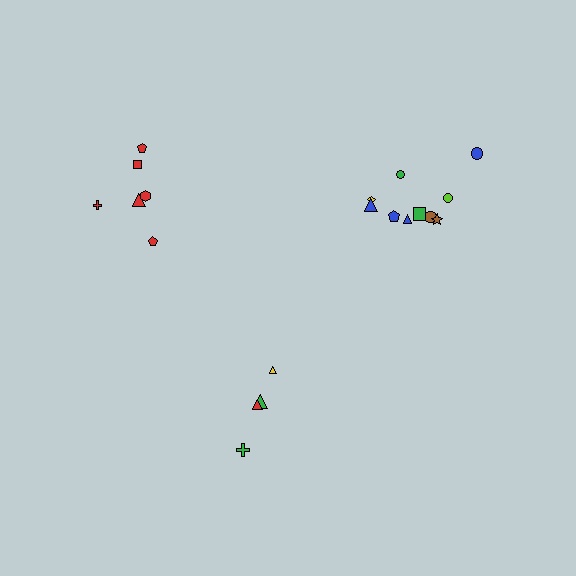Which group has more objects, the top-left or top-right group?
The top-right group.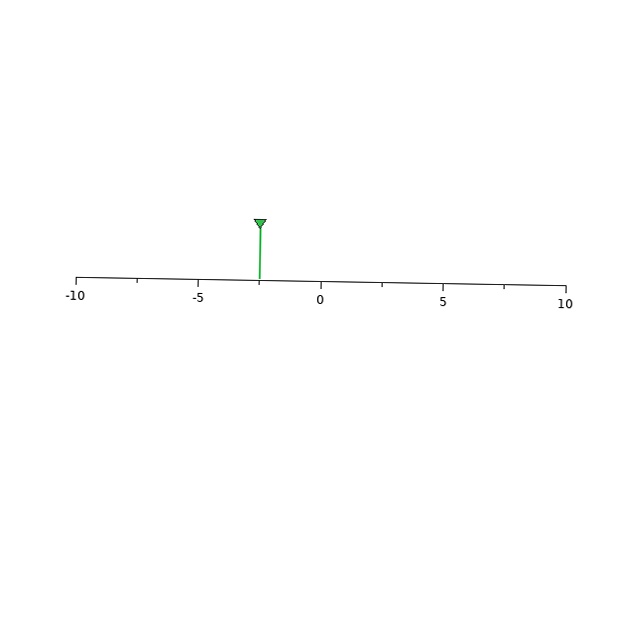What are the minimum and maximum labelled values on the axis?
The axis runs from -10 to 10.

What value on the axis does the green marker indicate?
The marker indicates approximately -2.5.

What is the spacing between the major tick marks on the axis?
The major ticks are spaced 5 apart.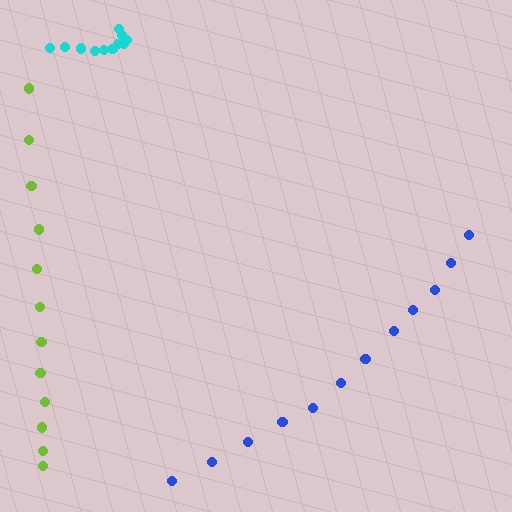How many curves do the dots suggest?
There are 3 distinct paths.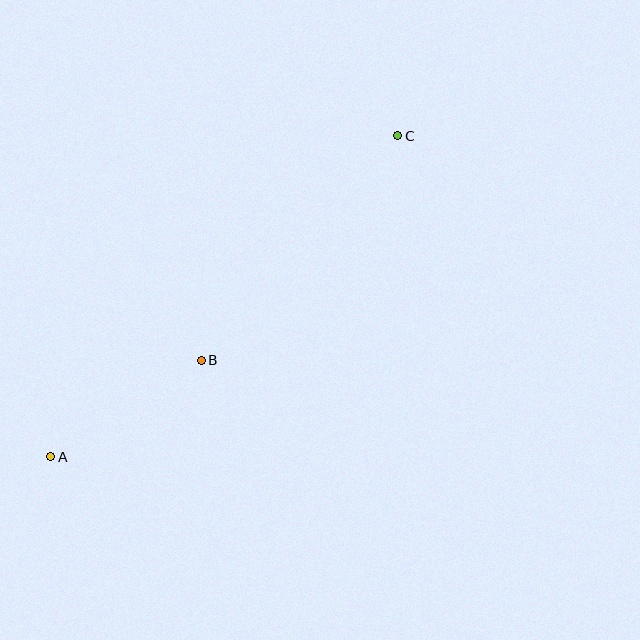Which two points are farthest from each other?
Points A and C are farthest from each other.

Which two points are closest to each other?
Points A and B are closest to each other.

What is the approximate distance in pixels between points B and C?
The distance between B and C is approximately 298 pixels.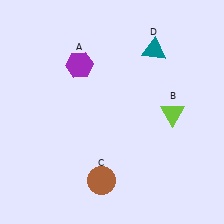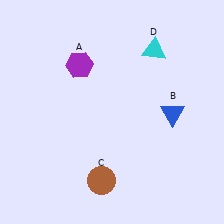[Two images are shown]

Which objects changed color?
B changed from lime to blue. D changed from teal to cyan.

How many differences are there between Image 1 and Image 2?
There are 2 differences between the two images.